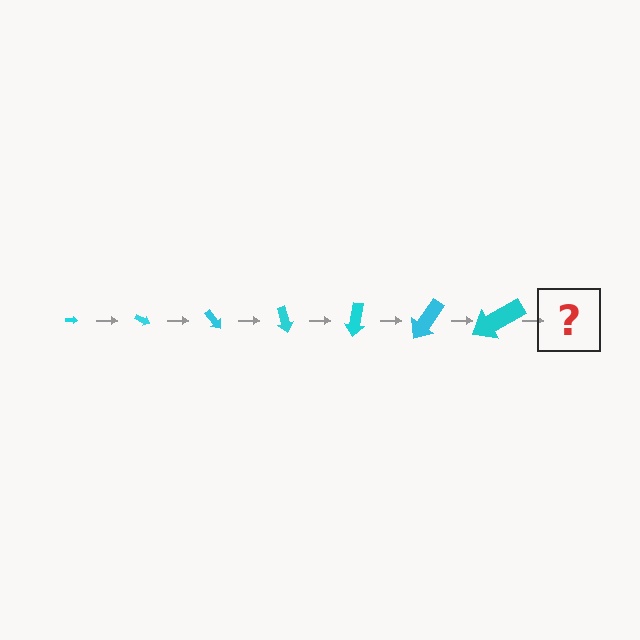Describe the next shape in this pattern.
It should be an arrow, larger than the previous one and rotated 175 degrees from the start.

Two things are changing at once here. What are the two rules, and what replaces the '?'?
The two rules are that the arrow grows larger each step and it rotates 25 degrees each step. The '?' should be an arrow, larger than the previous one and rotated 175 degrees from the start.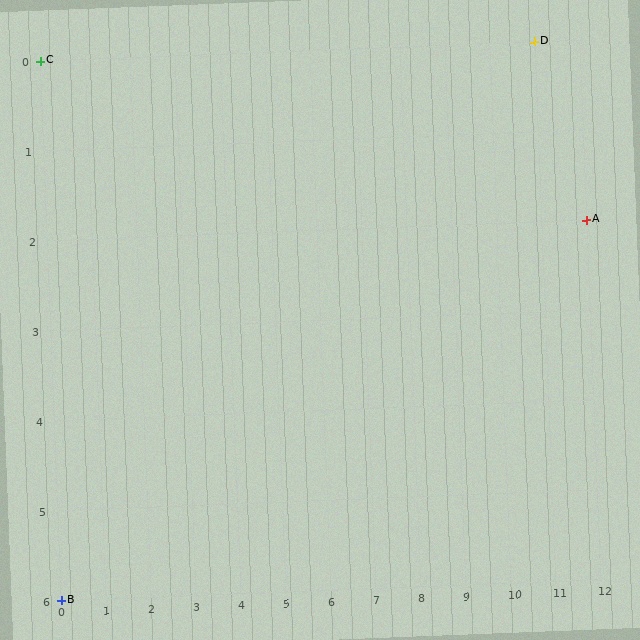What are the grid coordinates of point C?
Point C is at grid coordinates (0, 0).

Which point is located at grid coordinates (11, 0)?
Point D is at (11, 0).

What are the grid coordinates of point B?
Point B is at grid coordinates (0, 6).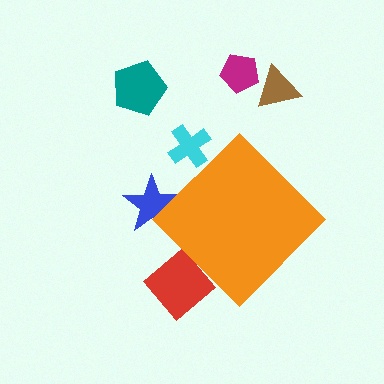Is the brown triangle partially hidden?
No, the brown triangle is fully visible.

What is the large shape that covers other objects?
An orange diamond.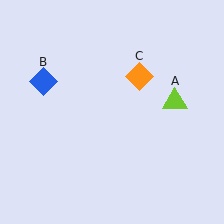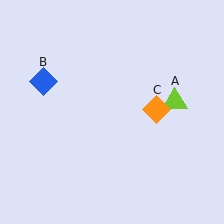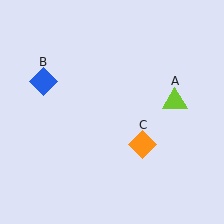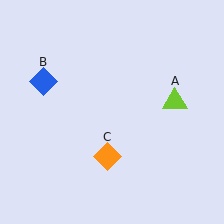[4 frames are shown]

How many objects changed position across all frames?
1 object changed position: orange diamond (object C).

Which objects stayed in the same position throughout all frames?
Lime triangle (object A) and blue diamond (object B) remained stationary.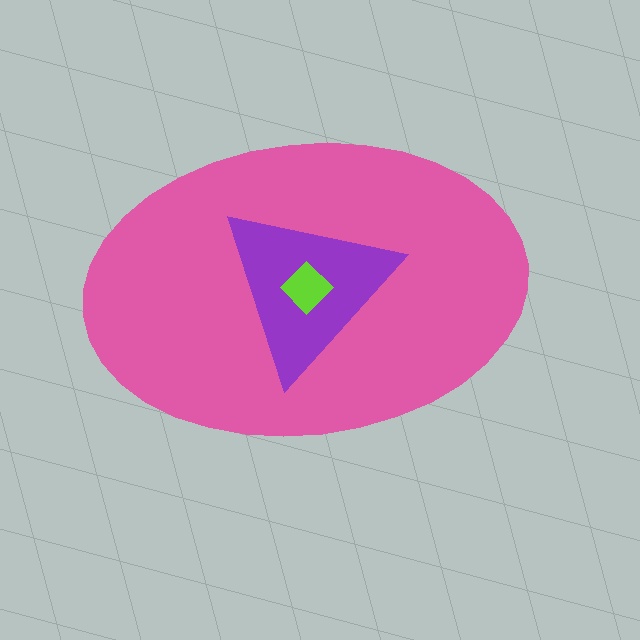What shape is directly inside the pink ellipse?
The purple triangle.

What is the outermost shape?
The pink ellipse.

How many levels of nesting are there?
3.